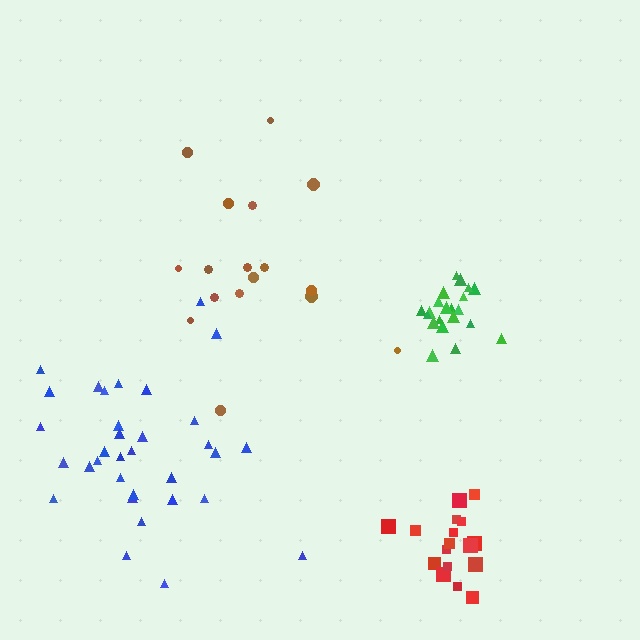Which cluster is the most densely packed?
Green.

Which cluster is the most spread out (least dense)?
Brown.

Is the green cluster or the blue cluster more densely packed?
Green.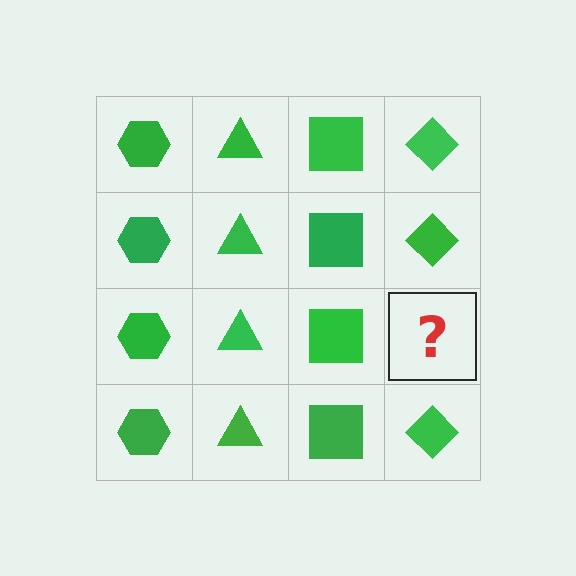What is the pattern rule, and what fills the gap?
The rule is that each column has a consistent shape. The gap should be filled with a green diamond.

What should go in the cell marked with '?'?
The missing cell should contain a green diamond.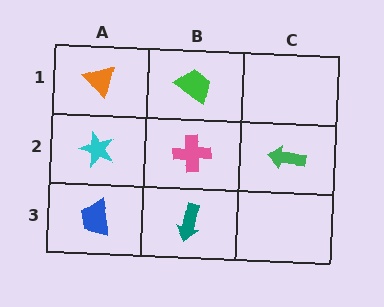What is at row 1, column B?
A green trapezoid.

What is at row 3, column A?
A blue trapezoid.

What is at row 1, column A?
An orange triangle.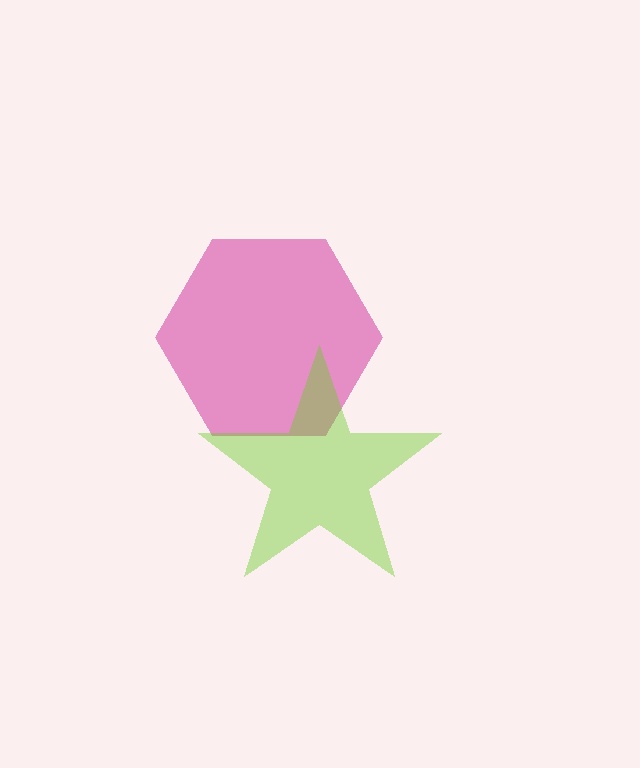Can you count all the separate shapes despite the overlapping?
Yes, there are 2 separate shapes.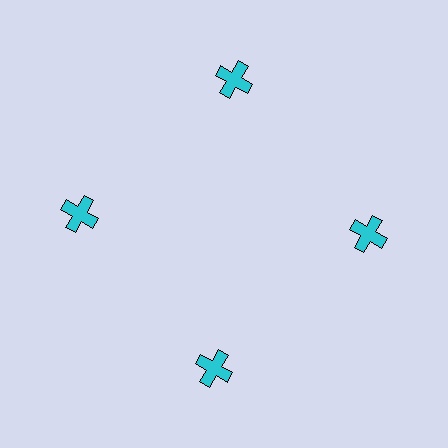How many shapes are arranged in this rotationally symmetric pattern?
There are 4 shapes, arranged in 4 groups of 1.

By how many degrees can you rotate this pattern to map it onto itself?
The pattern maps onto itself every 90 degrees of rotation.